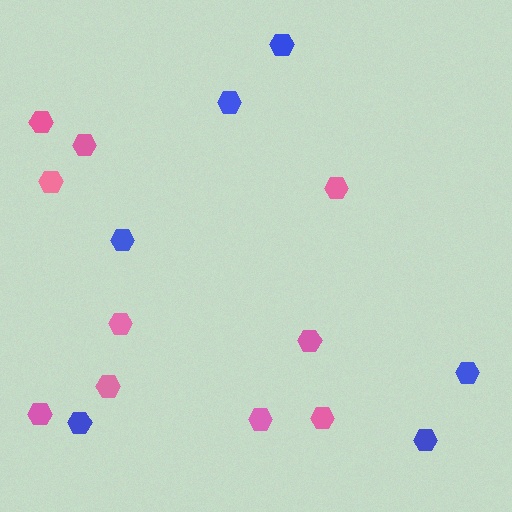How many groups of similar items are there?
There are 2 groups: one group of blue hexagons (6) and one group of pink hexagons (10).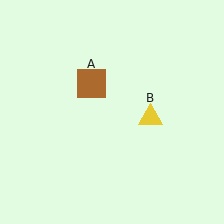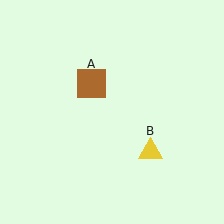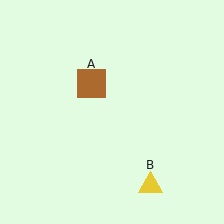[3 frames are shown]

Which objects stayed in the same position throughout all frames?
Brown square (object A) remained stationary.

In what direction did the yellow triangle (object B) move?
The yellow triangle (object B) moved down.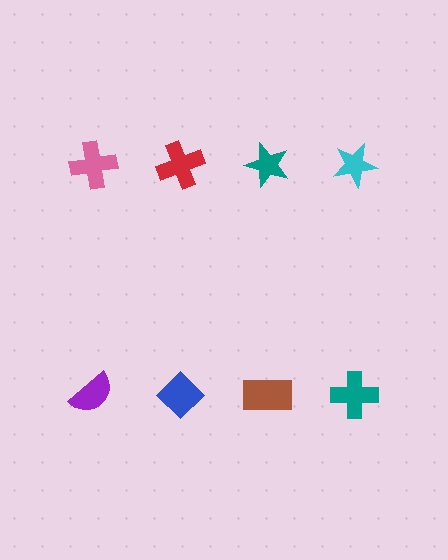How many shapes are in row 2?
4 shapes.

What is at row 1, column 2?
A red cross.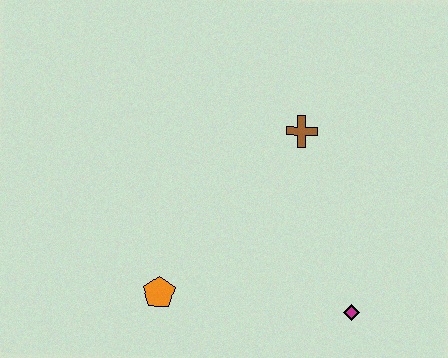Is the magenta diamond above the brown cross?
No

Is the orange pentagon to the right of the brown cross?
No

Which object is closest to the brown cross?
The magenta diamond is closest to the brown cross.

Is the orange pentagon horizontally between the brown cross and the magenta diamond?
No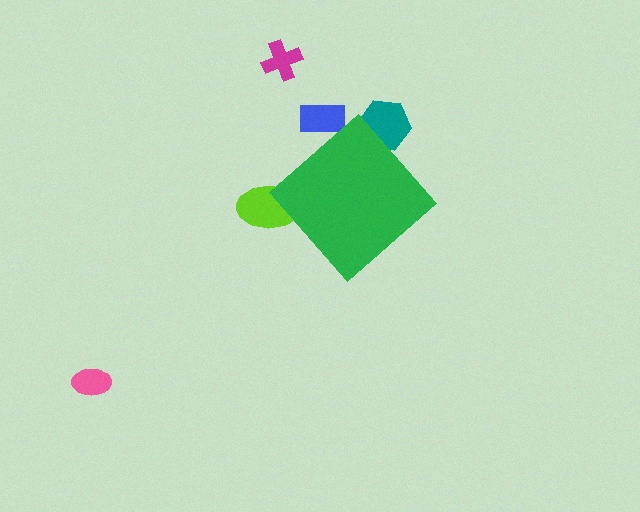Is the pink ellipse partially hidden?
No, the pink ellipse is fully visible.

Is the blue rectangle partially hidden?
Yes, the blue rectangle is partially hidden behind the green diamond.